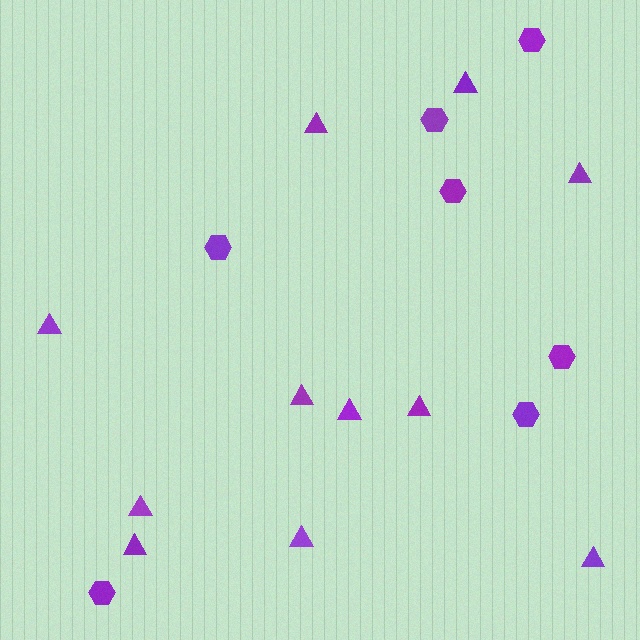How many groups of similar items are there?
There are 2 groups: one group of hexagons (7) and one group of triangles (11).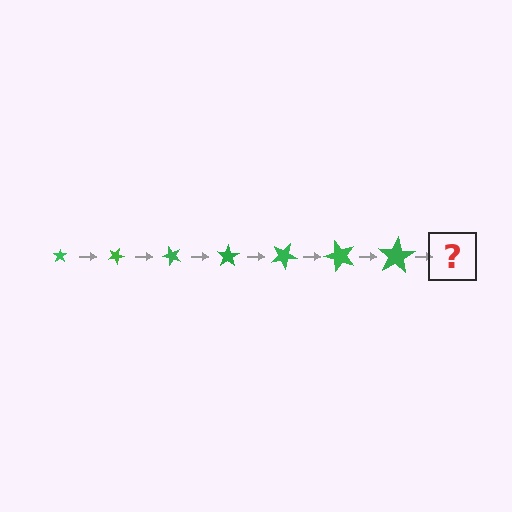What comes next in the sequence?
The next element should be a star, larger than the previous one and rotated 175 degrees from the start.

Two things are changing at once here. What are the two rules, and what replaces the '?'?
The two rules are that the star grows larger each step and it rotates 25 degrees each step. The '?' should be a star, larger than the previous one and rotated 175 degrees from the start.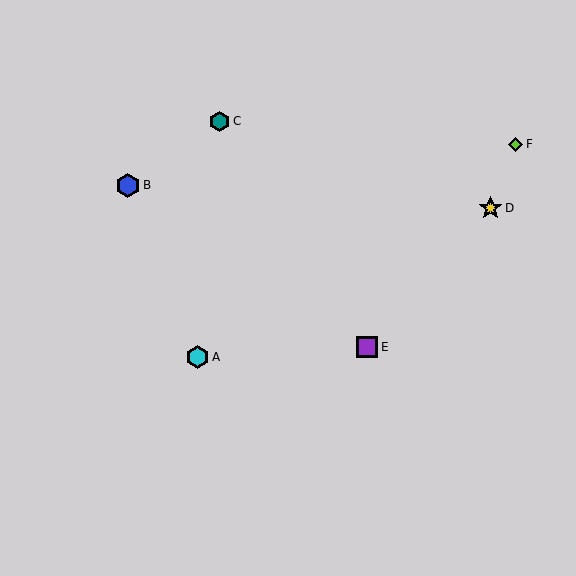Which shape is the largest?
The blue hexagon (labeled B) is the largest.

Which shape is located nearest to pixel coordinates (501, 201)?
The yellow star (labeled D) at (490, 208) is nearest to that location.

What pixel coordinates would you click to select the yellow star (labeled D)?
Click at (490, 208) to select the yellow star D.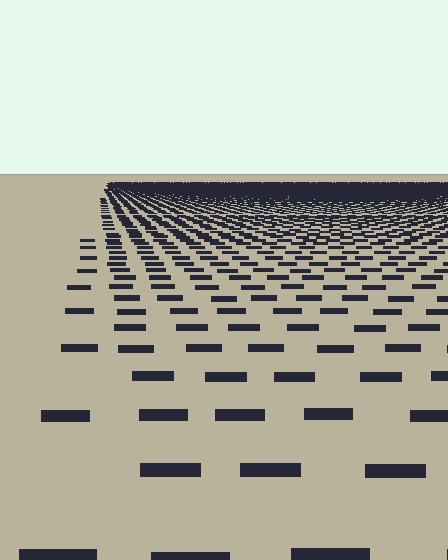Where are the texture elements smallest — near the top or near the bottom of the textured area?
Near the top.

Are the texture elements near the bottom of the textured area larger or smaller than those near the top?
Larger. Near the bottom, elements are closer to the viewer and appear at a bigger on-screen size.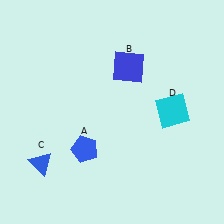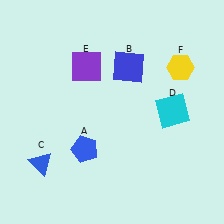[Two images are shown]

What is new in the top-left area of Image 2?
A purple square (E) was added in the top-left area of Image 2.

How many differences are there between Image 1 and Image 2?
There are 2 differences between the two images.